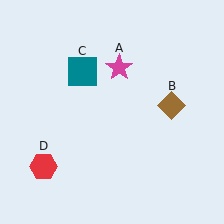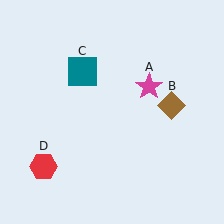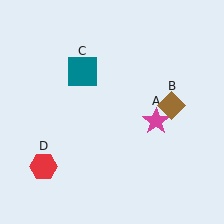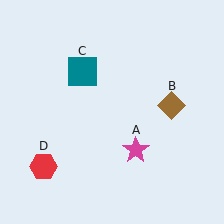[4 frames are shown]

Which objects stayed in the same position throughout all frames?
Brown diamond (object B) and teal square (object C) and red hexagon (object D) remained stationary.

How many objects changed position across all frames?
1 object changed position: magenta star (object A).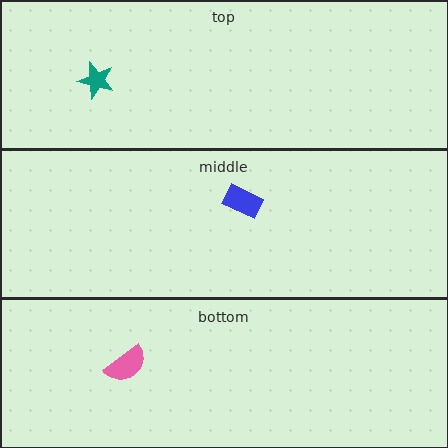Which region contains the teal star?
The top region.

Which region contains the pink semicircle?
The bottom region.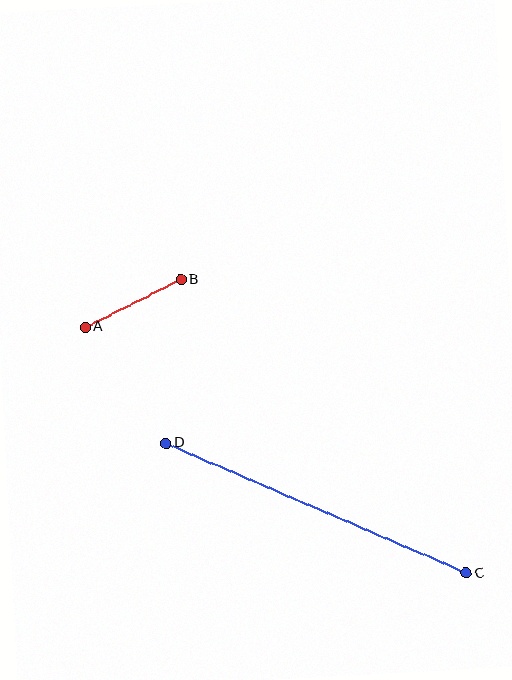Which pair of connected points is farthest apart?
Points C and D are farthest apart.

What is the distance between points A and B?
The distance is approximately 107 pixels.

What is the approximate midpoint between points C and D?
The midpoint is at approximately (316, 508) pixels.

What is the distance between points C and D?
The distance is approximately 327 pixels.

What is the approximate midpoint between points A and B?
The midpoint is at approximately (133, 303) pixels.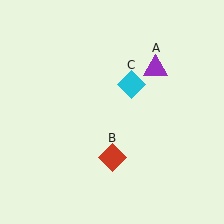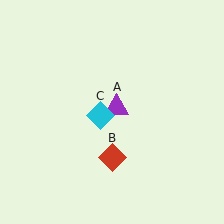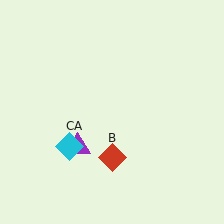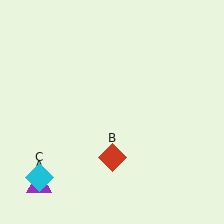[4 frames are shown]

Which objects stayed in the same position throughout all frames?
Red diamond (object B) remained stationary.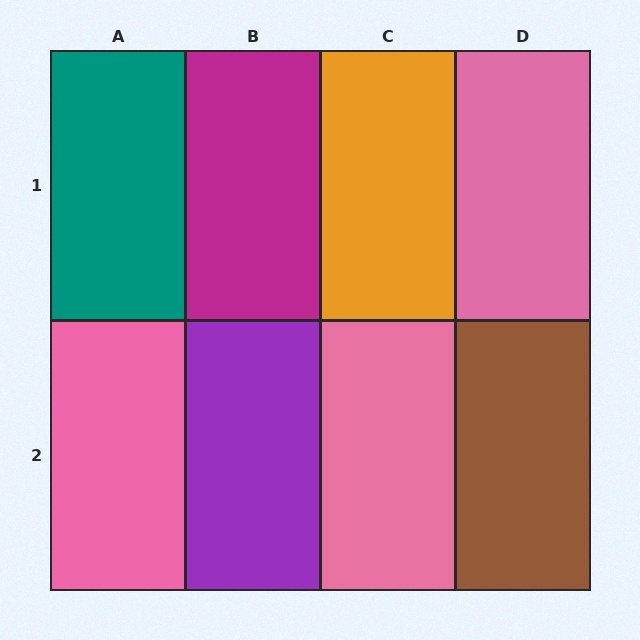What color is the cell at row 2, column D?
Brown.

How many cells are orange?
1 cell is orange.